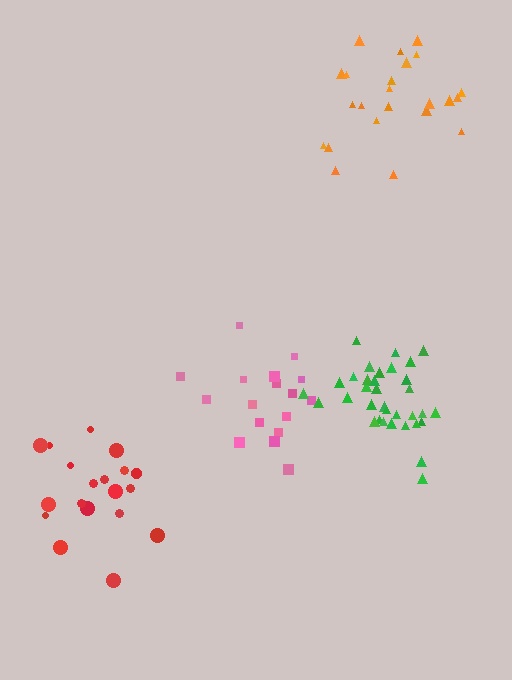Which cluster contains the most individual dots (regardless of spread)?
Green (34).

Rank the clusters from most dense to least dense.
green, red, orange, pink.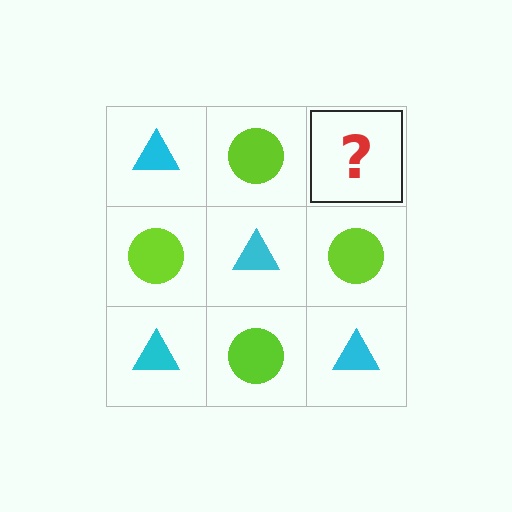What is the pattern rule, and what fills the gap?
The rule is that it alternates cyan triangle and lime circle in a checkerboard pattern. The gap should be filled with a cyan triangle.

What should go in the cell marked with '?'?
The missing cell should contain a cyan triangle.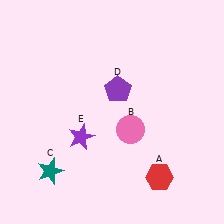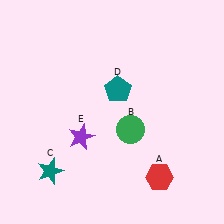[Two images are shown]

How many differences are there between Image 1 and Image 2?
There are 2 differences between the two images.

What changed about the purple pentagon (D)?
In Image 1, D is purple. In Image 2, it changed to teal.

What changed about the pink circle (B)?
In Image 1, B is pink. In Image 2, it changed to green.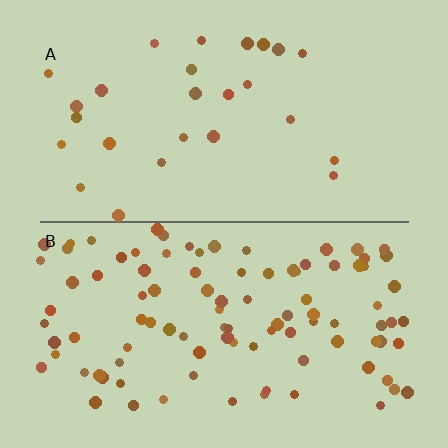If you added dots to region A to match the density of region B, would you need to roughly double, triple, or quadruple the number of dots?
Approximately quadruple.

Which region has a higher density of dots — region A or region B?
B (the bottom).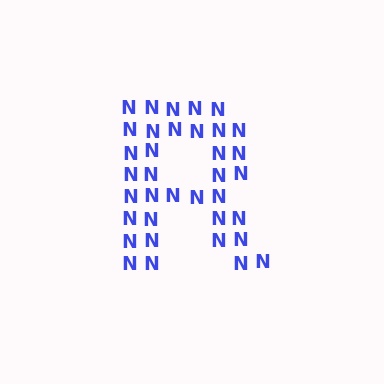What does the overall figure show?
The overall figure shows the letter R.